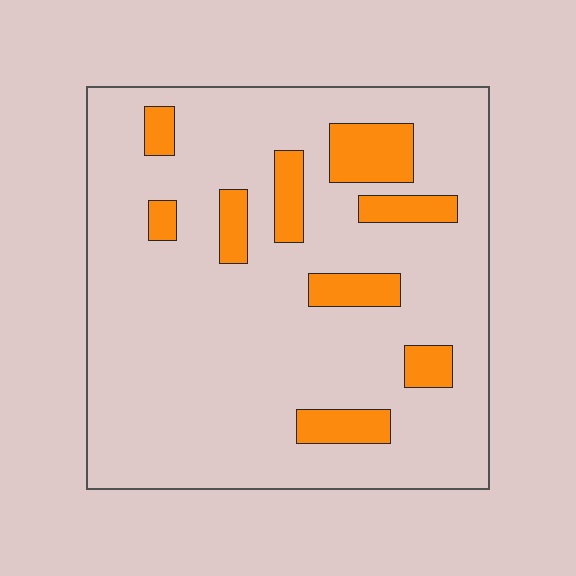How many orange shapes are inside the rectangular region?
9.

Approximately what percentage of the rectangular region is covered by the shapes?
Approximately 15%.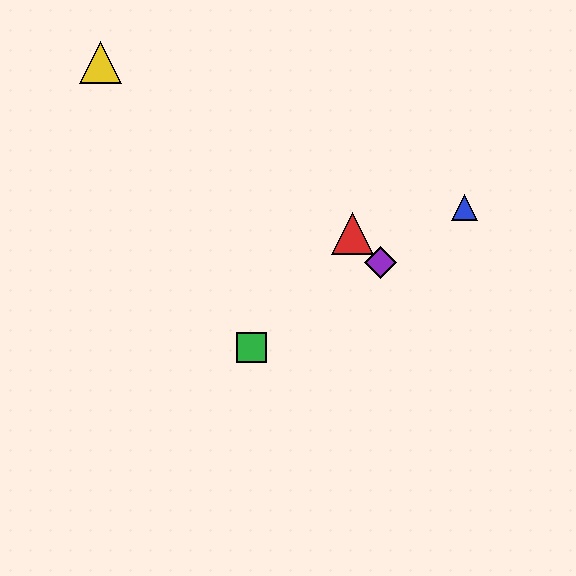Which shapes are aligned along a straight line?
The blue triangle, the green square, the purple diamond are aligned along a straight line.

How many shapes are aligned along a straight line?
3 shapes (the blue triangle, the green square, the purple diamond) are aligned along a straight line.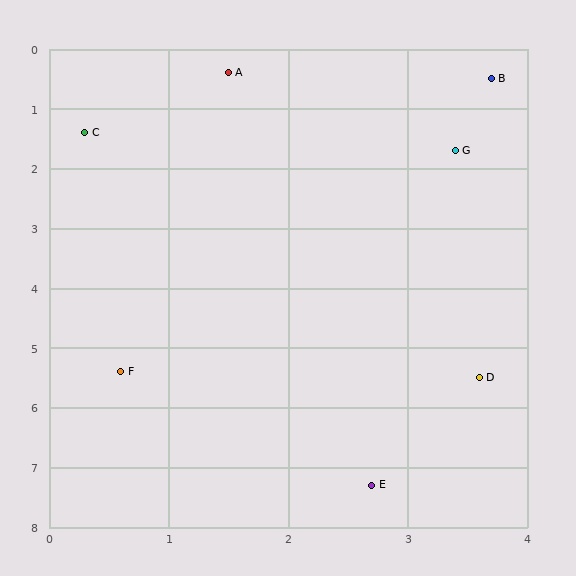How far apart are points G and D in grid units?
Points G and D are about 3.8 grid units apart.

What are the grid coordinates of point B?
Point B is at approximately (3.7, 0.5).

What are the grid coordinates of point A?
Point A is at approximately (1.5, 0.4).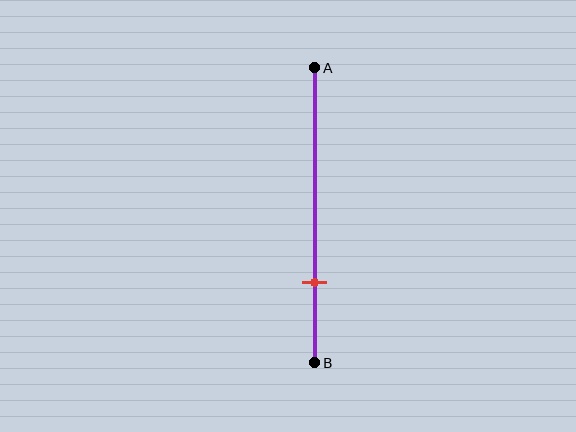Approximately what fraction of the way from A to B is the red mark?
The red mark is approximately 75% of the way from A to B.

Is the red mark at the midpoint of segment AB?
No, the mark is at about 75% from A, not at the 50% midpoint.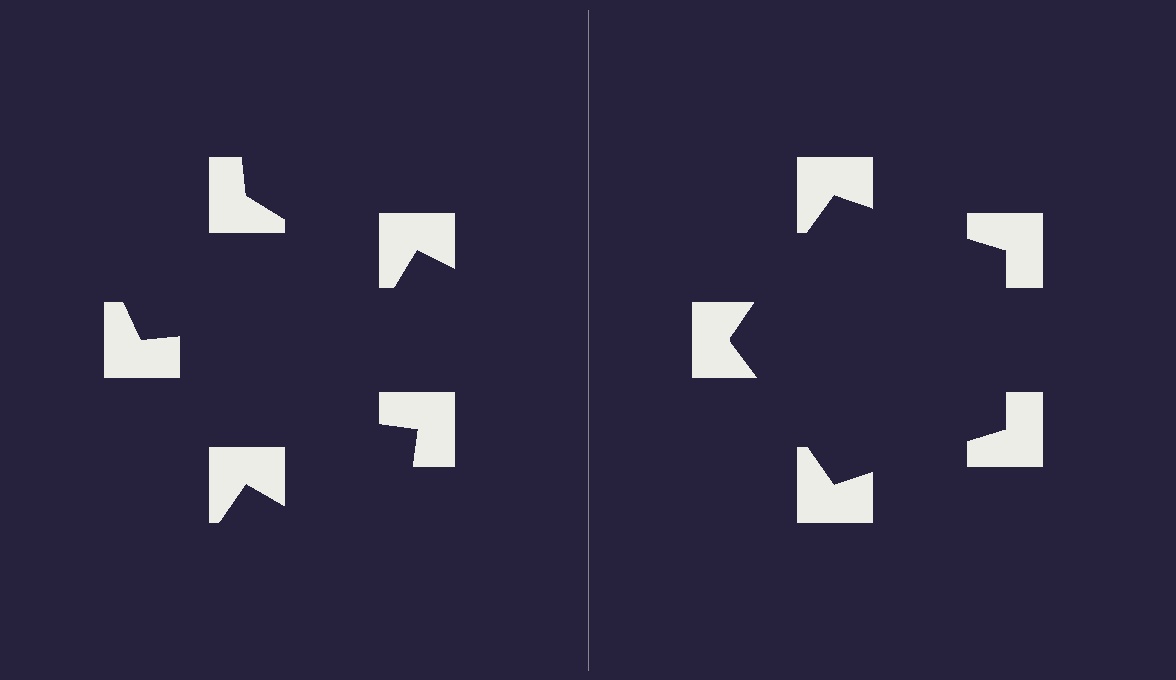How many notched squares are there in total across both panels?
10 — 5 on each side.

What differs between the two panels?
The notched squares are positioned identically on both sides; only the wedge orientations differ. On the right they align to a pentagon; on the left they are misaligned.